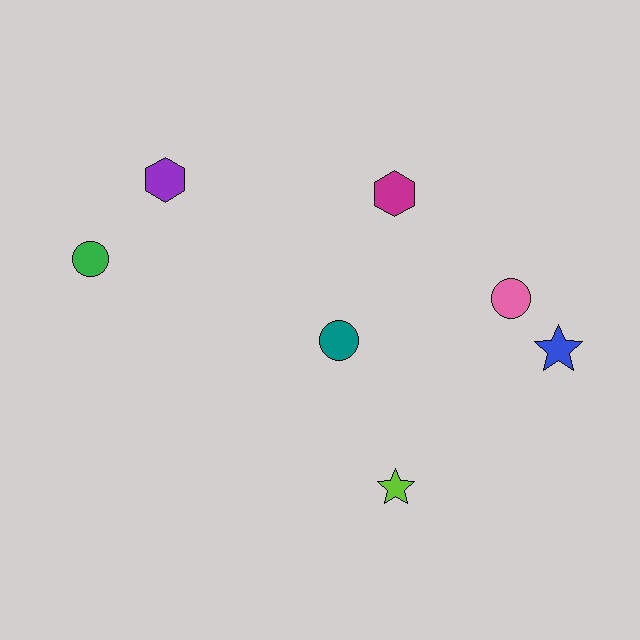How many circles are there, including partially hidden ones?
There are 3 circles.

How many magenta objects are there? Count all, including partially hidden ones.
There is 1 magenta object.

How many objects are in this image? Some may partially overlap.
There are 7 objects.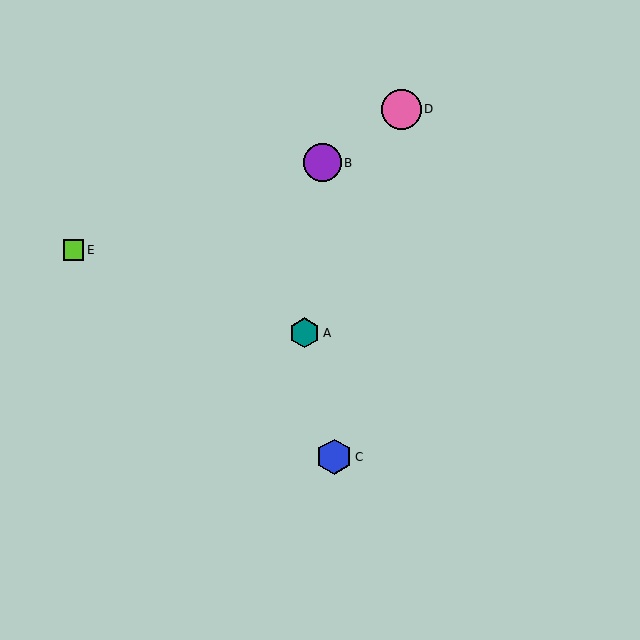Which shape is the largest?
The pink circle (labeled D) is the largest.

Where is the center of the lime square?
The center of the lime square is at (74, 250).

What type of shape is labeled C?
Shape C is a blue hexagon.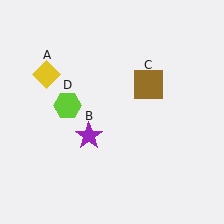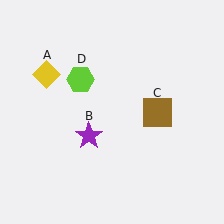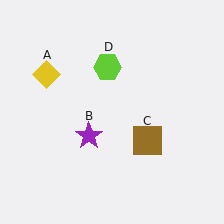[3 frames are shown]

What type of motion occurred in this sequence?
The brown square (object C), lime hexagon (object D) rotated clockwise around the center of the scene.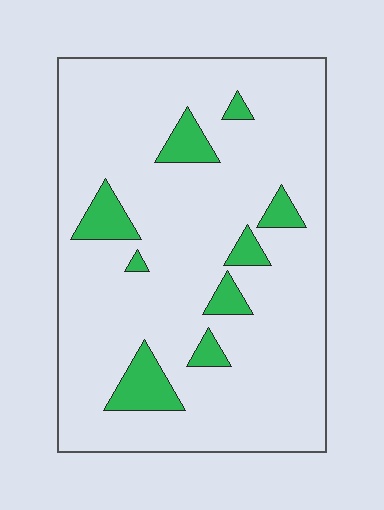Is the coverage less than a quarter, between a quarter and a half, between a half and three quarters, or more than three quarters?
Less than a quarter.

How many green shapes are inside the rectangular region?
9.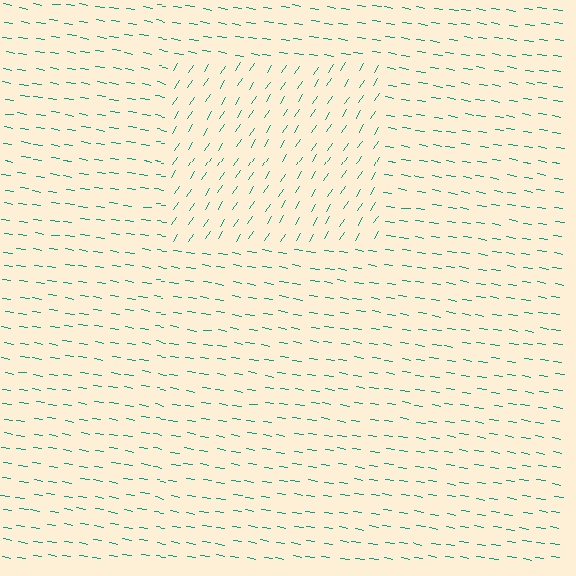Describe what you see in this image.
The image is filled with small teal line segments. A rectangle region in the image has lines oriented differently from the surrounding lines, creating a visible texture boundary.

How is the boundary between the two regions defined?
The boundary is defined purely by a change in line orientation (approximately 66 degrees difference). All lines are the same color and thickness.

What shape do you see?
I see a rectangle.